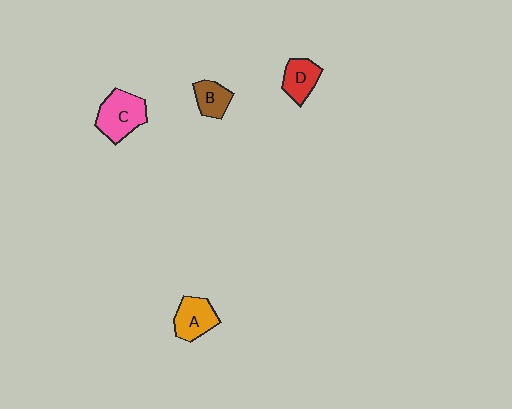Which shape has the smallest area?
Shape B (brown).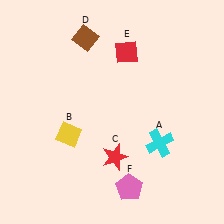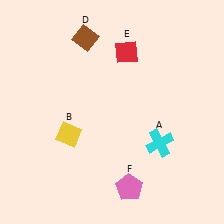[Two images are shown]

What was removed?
The red star (C) was removed in Image 2.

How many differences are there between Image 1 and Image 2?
There is 1 difference between the two images.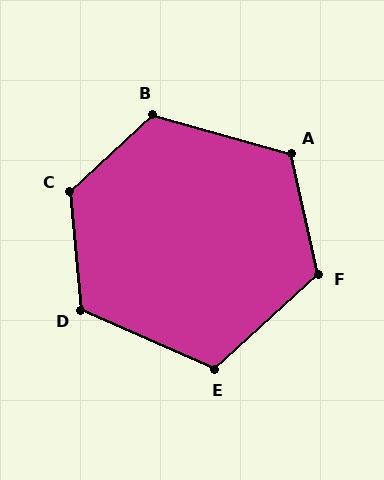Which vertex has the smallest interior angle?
E, at approximately 114 degrees.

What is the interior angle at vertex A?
Approximately 119 degrees (obtuse).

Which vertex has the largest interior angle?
C, at approximately 128 degrees.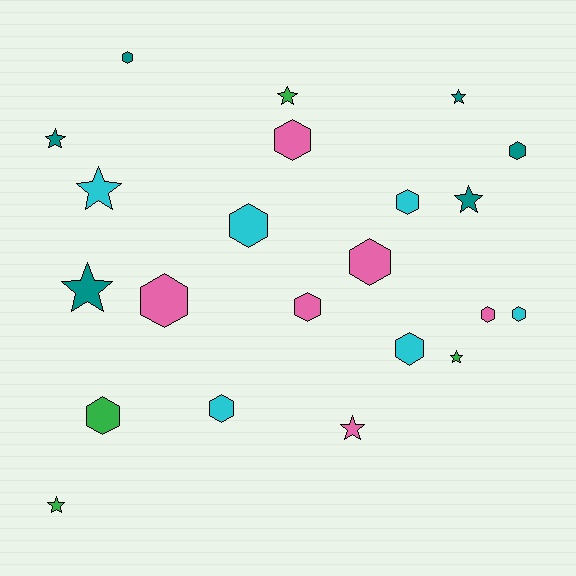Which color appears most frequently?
Teal, with 6 objects.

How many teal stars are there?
There are 4 teal stars.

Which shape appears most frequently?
Hexagon, with 13 objects.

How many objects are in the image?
There are 22 objects.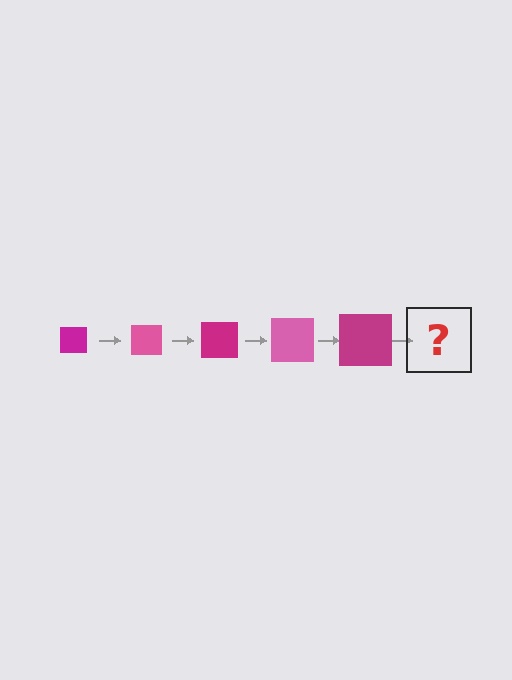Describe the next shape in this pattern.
It should be a pink square, larger than the previous one.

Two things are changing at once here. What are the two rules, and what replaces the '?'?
The two rules are that the square grows larger each step and the color cycles through magenta and pink. The '?' should be a pink square, larger than the previous one.